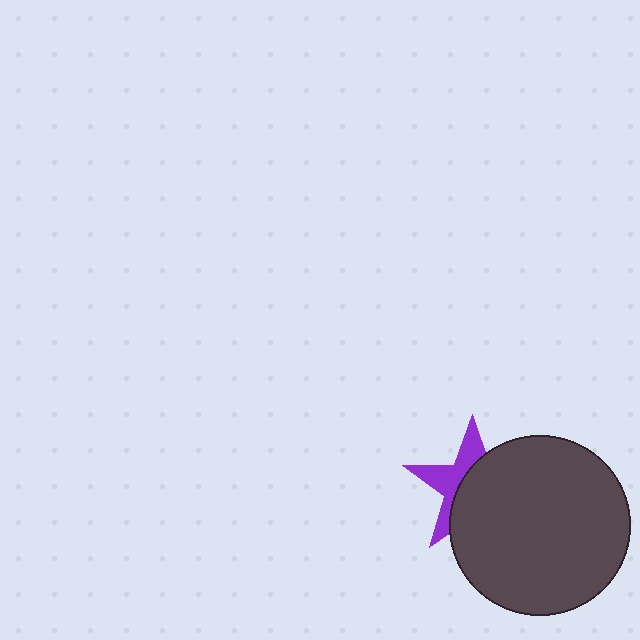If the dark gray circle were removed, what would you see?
You would see the complete purple star.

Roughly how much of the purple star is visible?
A small part of it is visible (roughly 41%).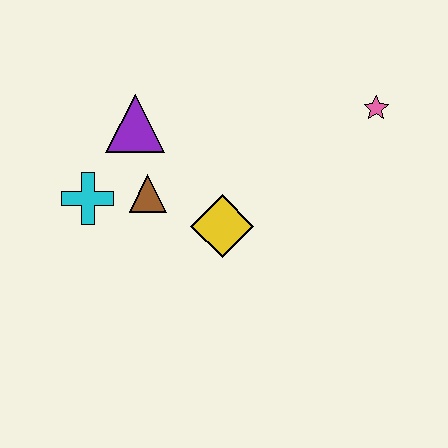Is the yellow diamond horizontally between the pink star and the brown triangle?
Yes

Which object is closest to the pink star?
The yellow diamond is closest to the pink star.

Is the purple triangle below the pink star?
Yes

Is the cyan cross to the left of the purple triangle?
Yes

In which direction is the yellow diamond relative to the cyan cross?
The yellow diamond is to the right of the cyan cross.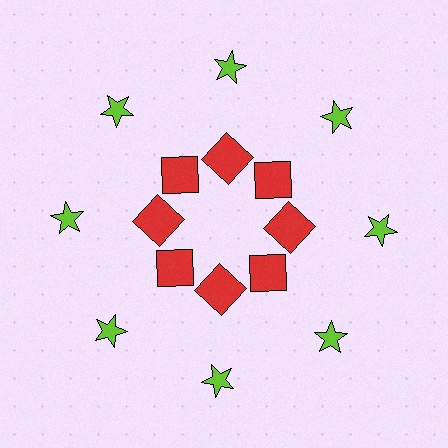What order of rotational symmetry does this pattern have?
This pattern has 8-fold rotational symmetry.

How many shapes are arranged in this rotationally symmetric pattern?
There are 16 shapes, arranged in 8 groups of 2.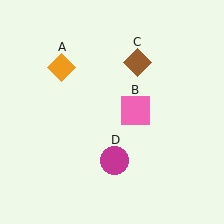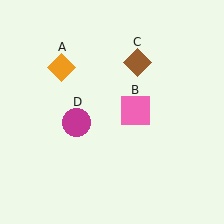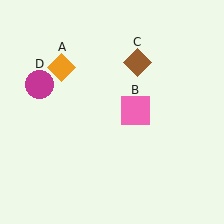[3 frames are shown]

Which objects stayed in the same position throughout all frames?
Orange diamond (object A) and pink square (object B) and brown diamond (object C) remained stationary.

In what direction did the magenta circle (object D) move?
The magenta circle (object D) moved up and to the left.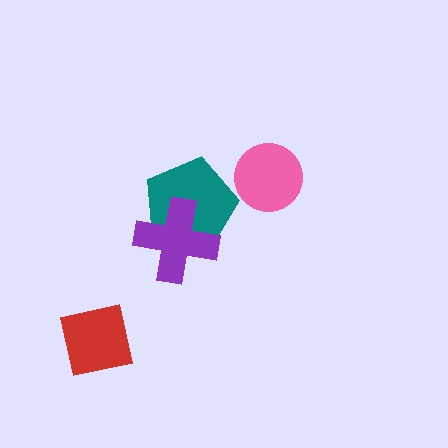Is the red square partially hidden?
No, no other shape covers it.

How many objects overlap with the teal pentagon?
1 object overlaps with the teal pentagon.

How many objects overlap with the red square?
0 objects overlap with the red square.